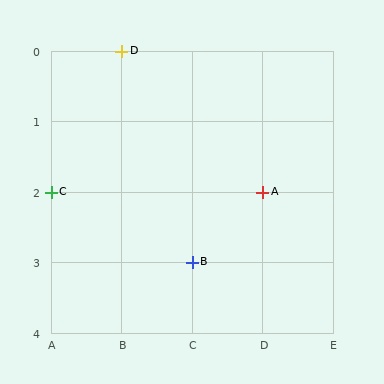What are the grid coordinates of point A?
Point A is at grid coordinates (D, 2).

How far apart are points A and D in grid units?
Points A and D are 2 columns and 2 rows apart (about 2.8 grid units diagonally).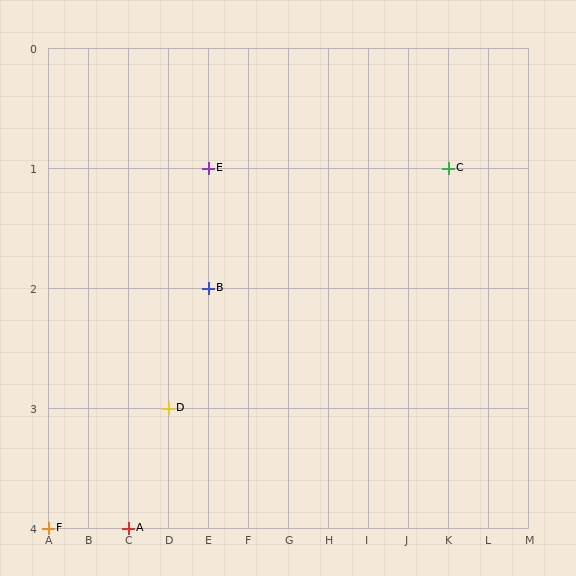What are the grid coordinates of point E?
Point E is at grid coordinates (E, 1).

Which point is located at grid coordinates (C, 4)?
Point A is at (C, 4).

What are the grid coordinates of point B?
Point B is at grid coordinates (E, 2).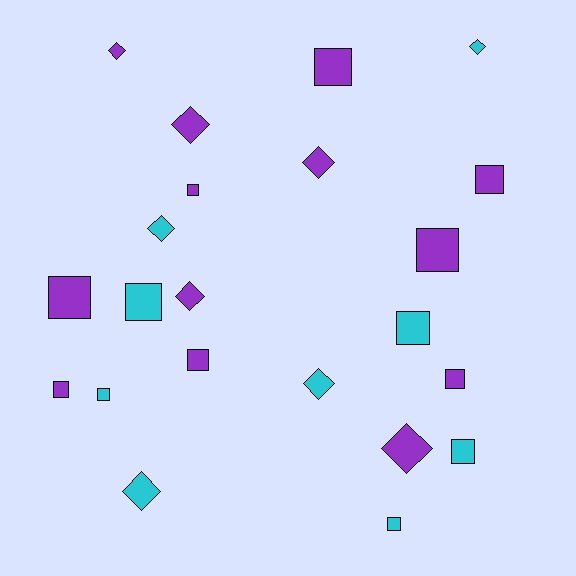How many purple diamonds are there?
There are 5 purple diamonds.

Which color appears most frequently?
Purple, with 13 objects.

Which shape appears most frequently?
Square, with 13 objects.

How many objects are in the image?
There are 22 objects.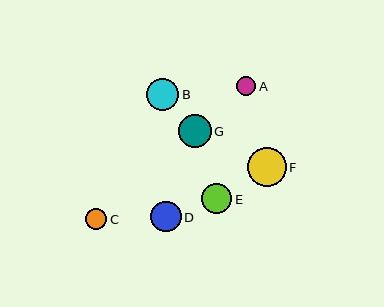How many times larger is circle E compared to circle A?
Circle E is approximately 1.6 times the size of circle A.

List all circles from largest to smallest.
From largest to smallest: F, G, B, D, E, C, A.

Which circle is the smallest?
Circle A is the smallest with a size of approximately 19 pixels.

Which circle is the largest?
Circle F is the largest with a size of approximately 39 pixels.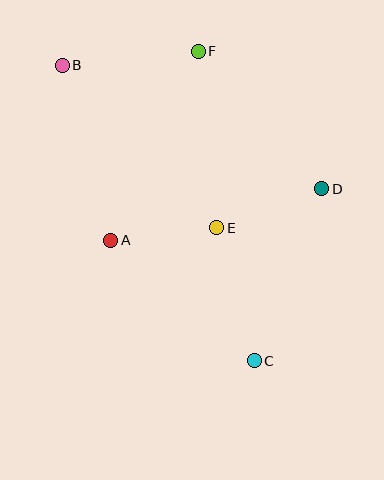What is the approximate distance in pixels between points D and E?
The distance between D and E is approximately 112 pixels.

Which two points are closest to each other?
Points A and E are closest to each other.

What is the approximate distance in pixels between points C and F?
The distance between C and F is approximately 314 pixels.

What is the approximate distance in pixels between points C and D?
The distance between C and D is approximately 185 pixels.